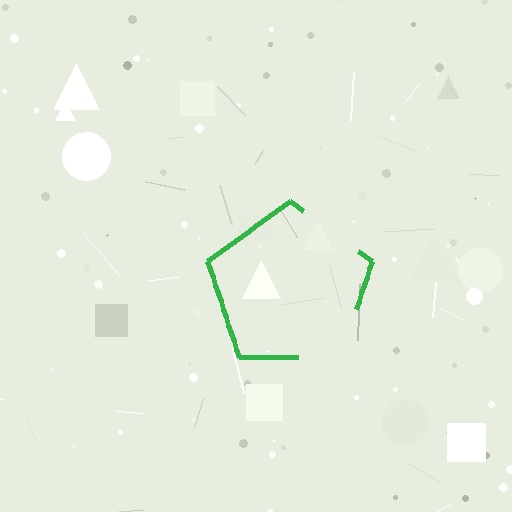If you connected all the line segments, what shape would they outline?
They would outline a pentagon.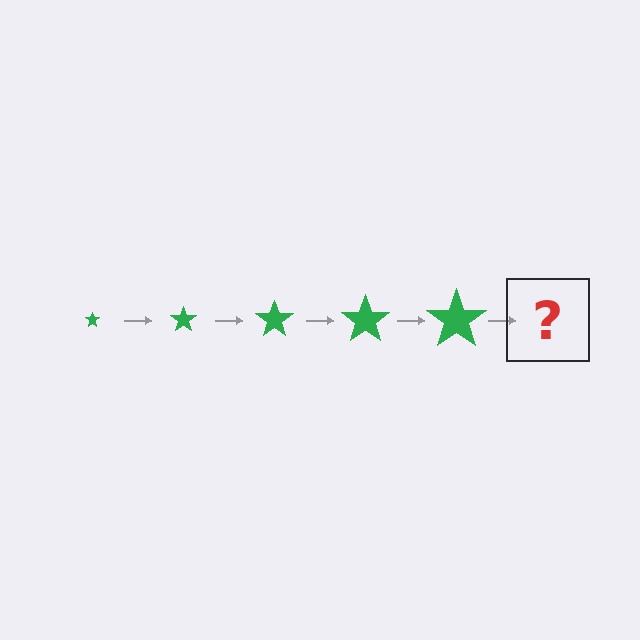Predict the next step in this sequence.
The next step is a green star, larger than the previous one.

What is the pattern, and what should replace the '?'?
The pattern is that the star gets progressively larger each step. The '?' should be a green star, larger than the previous one.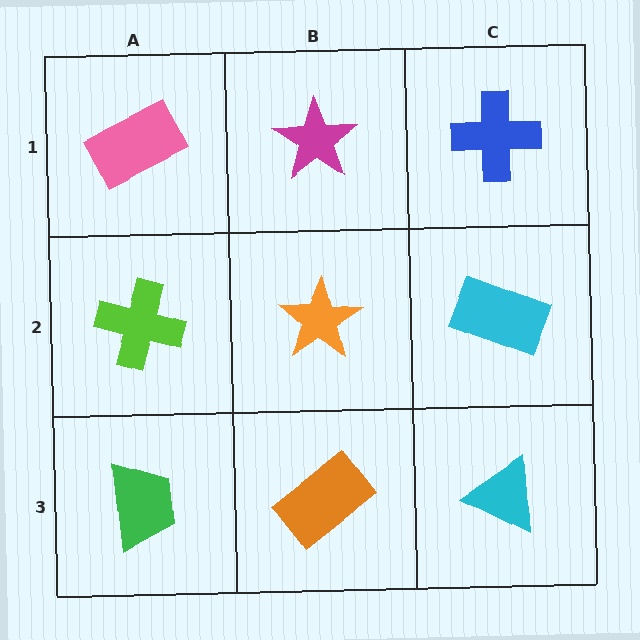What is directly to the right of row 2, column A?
An orange star.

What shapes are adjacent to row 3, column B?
An orange star (row 2, column B), a green trapezoid (row 3, column A), a cyan triangle (row 3, column C).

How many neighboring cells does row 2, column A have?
3.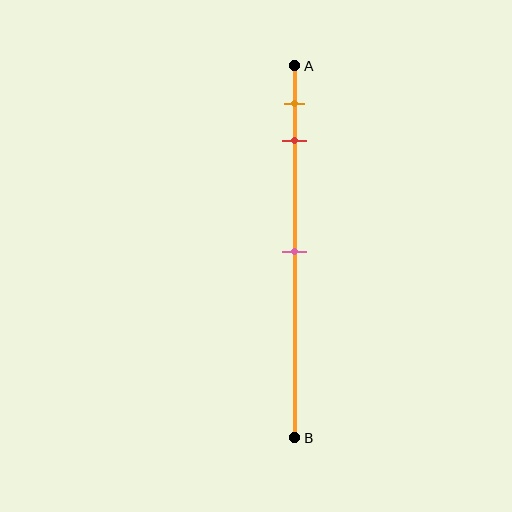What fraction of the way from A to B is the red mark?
The red mark is approximately 20% (0.2) of the way from A to B.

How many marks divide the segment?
There are 3 marks dividing the segment.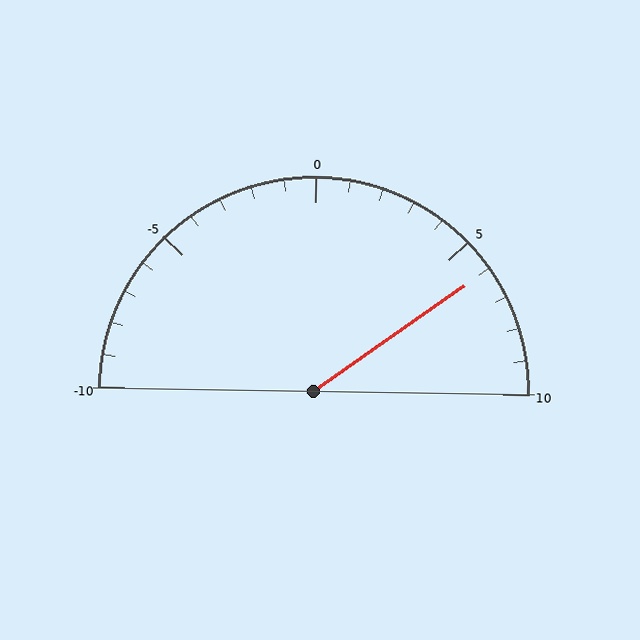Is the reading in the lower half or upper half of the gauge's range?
The reading is in the upper half of the range (-10 to 10).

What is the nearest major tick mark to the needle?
The nearest major tick mark is 5.